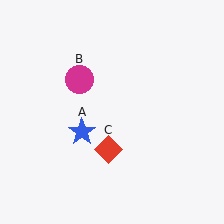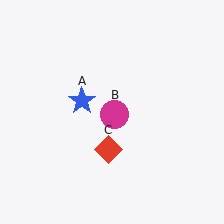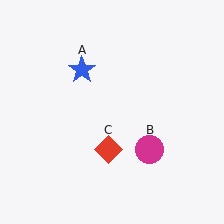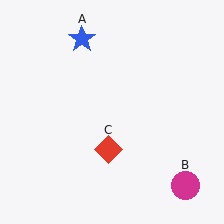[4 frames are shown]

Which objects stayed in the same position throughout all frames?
Red diamond (object C) remained stationary.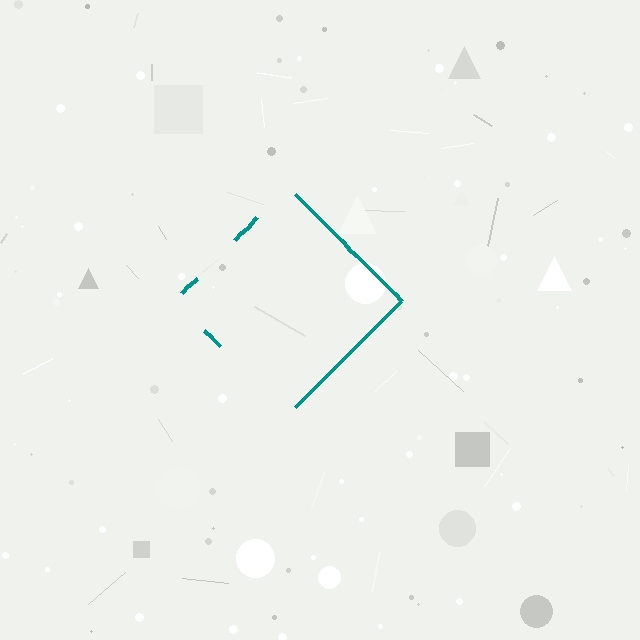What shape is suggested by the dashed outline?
The dashed outline suggests a diamond.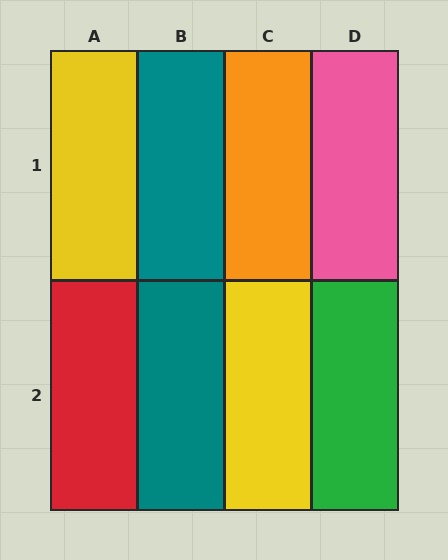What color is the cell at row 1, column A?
Yellow.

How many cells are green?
1 cell is green.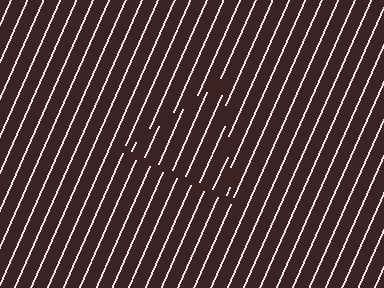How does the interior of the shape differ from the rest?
The interior of the shape contains the same grating, shifted by half a period — the contour is defined by the phase discontinuity where line-ends from the inner and outer gratings abut.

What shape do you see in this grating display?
An illusory triangle. The interior of the shape contains the same grating, shifted by half a period — the contour is defined by the phase discontinuity where line-ends from the inner and outer gratings abut.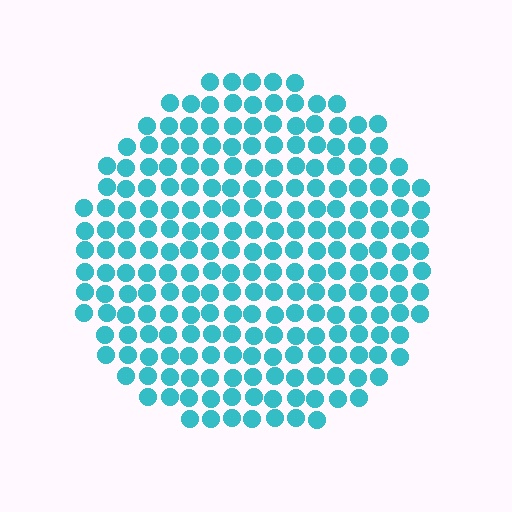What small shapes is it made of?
It is made of small circles.